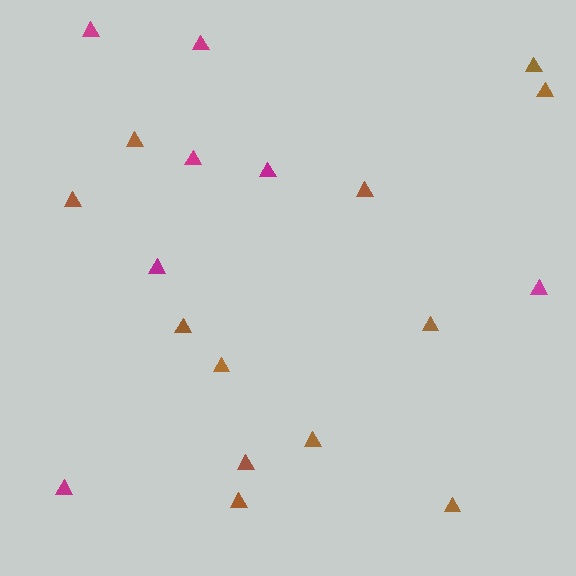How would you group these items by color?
There are 2 groups: one group of magenta triangles (7) and one group of brown triangles (12).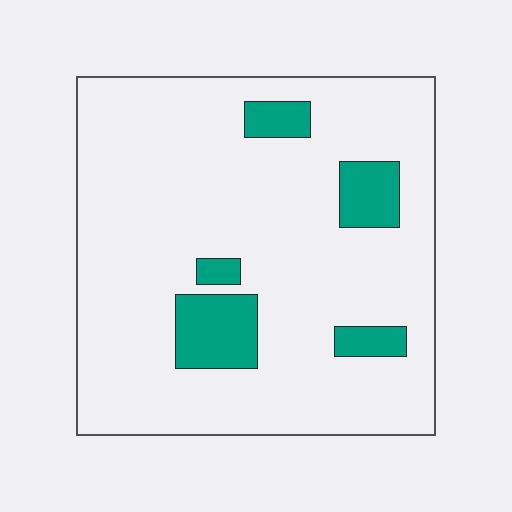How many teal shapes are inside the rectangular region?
5.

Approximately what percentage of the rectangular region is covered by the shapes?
Approximately 15%.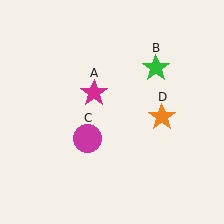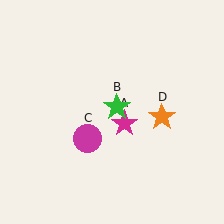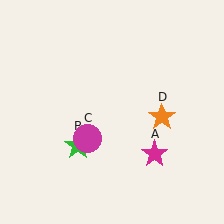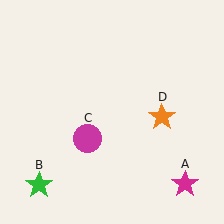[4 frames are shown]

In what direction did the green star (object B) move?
The green star (object B) moved down and to the left.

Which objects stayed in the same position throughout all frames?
Magenta circle (object C) and orange star (object D) remained stationary.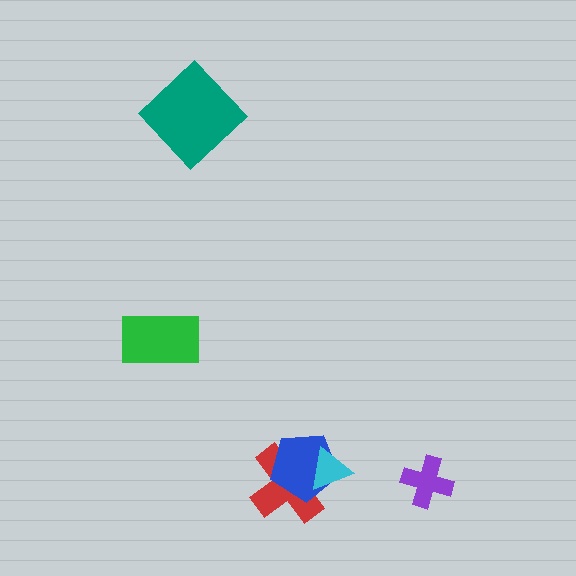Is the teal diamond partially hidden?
No, no other shape covers it.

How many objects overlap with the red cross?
2 objects overlap with the red cross.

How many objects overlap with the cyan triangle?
2 objects overlap with the cyan triangle.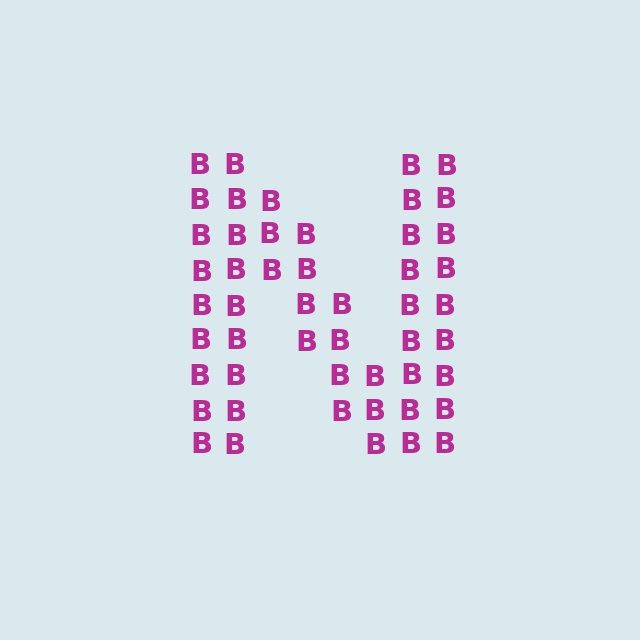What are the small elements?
The small elements are letter B's.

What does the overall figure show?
The overall figure shows the letter N.